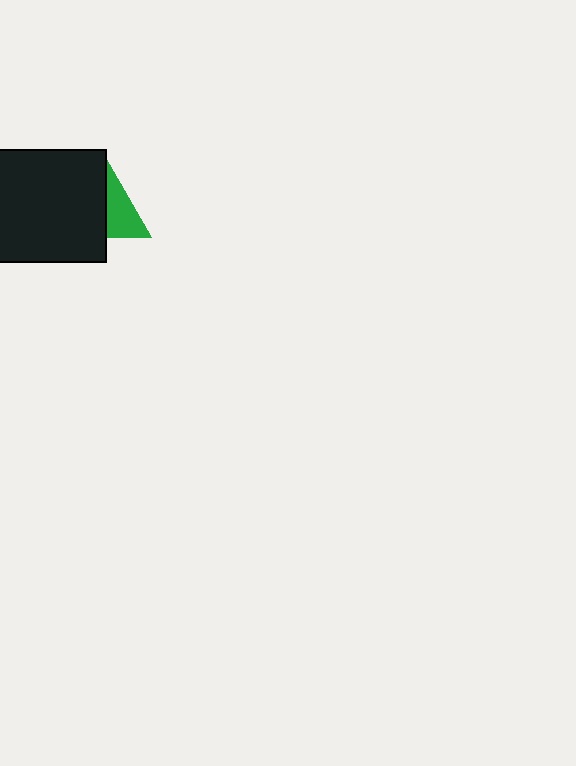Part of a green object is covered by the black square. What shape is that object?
It is a triangle.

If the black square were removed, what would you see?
You would see the complete green triangle.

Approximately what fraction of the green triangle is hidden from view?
Roughly 54% of the green triangle is hidden behind the black square.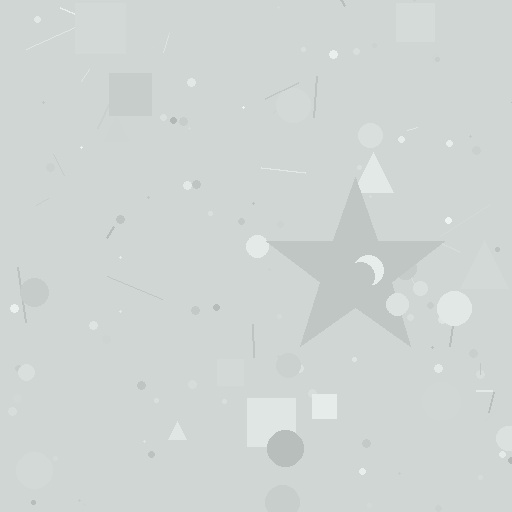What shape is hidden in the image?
A star is hidden in the image.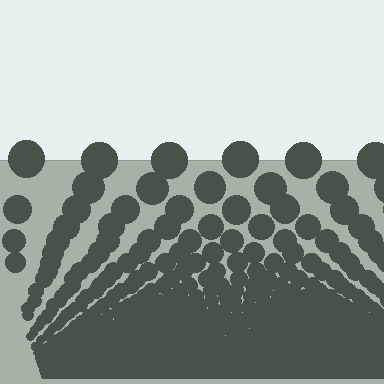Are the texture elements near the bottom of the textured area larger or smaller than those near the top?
Smaller. The gradient is inverted — elements near the bottom are smaller and denser.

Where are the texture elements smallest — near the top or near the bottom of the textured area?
Near the bottom.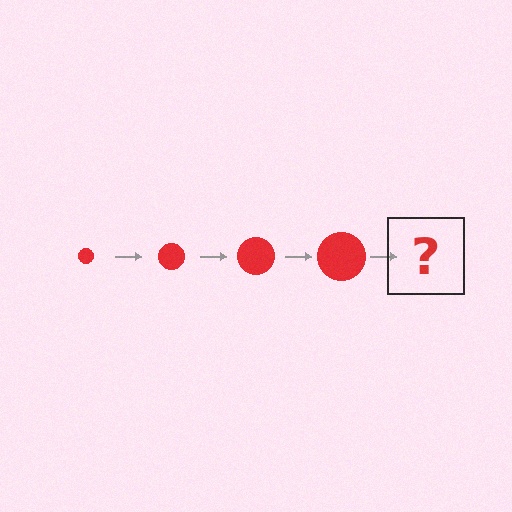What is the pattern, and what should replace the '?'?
The pattern is that the circle gets progressively larger each step. The '?' should be a red circle, larger than the previous one.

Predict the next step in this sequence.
The next step is a red circle, larger than the previous one.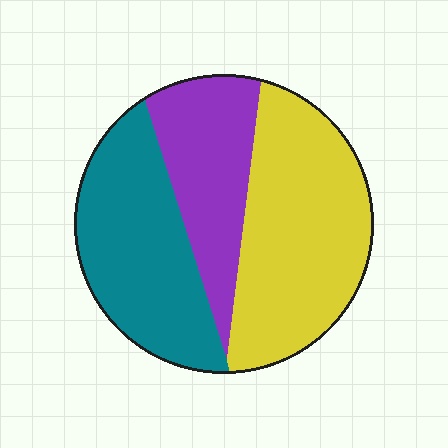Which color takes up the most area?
Yellow, at roughly 40%.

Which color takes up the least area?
Purple, at roughly 25%.